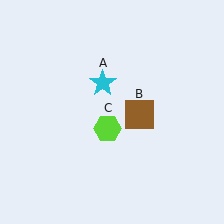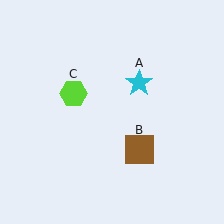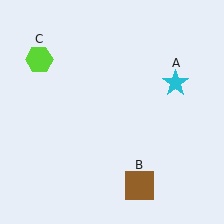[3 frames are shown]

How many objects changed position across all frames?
3 objects changed position: cyan star (object A), brown square (object B), lime hexagon (object C).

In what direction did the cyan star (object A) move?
The cyan star (object A) moved right.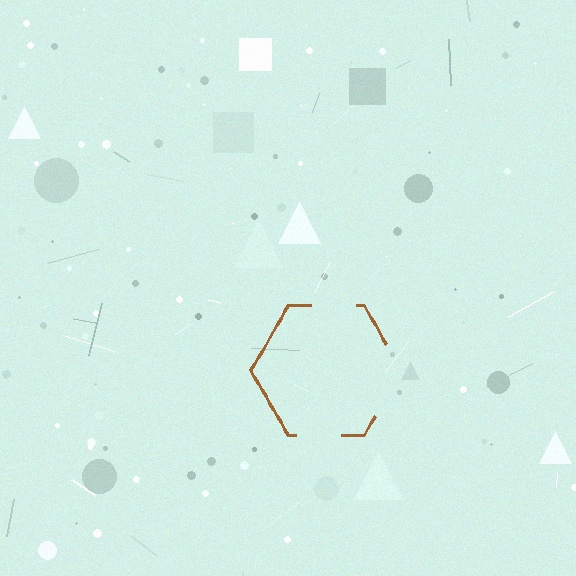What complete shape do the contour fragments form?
The contour fragments form a hexagon.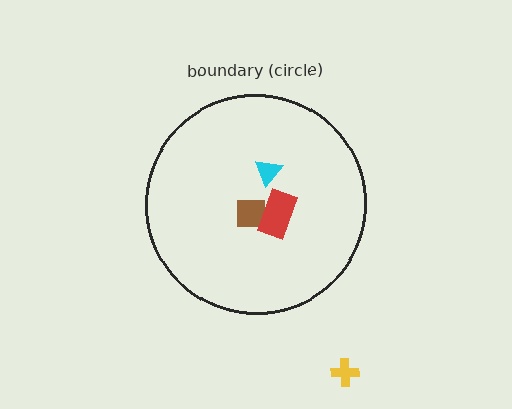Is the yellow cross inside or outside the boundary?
Outside.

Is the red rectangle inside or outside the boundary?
Inside.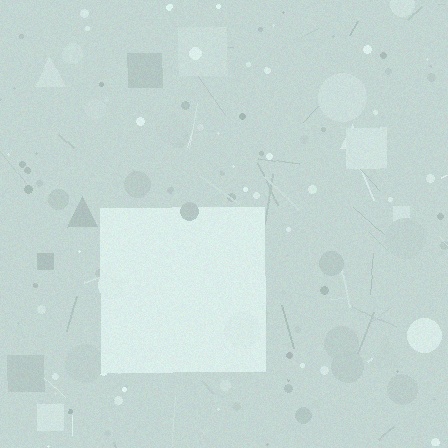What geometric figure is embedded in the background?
A square is embedded in the background.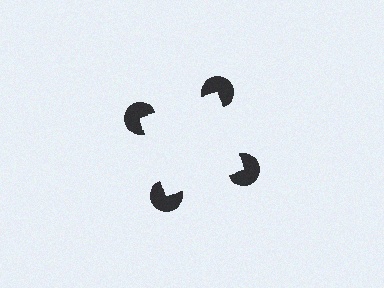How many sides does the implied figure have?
4 sides.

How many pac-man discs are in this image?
There are 4 — one at each vertex of the illusory square.